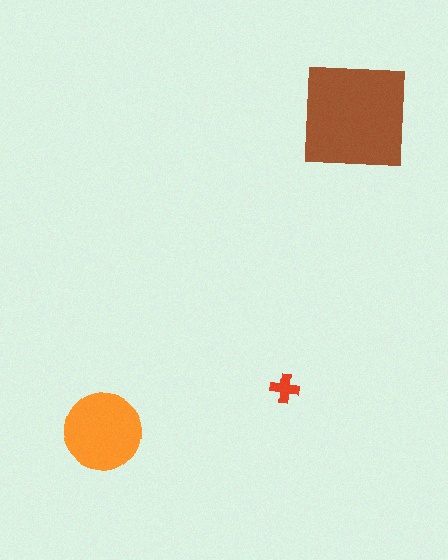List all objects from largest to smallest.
The brown square, the orange circle, the red cross.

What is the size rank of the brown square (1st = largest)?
1st.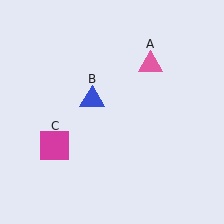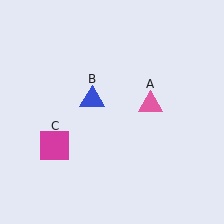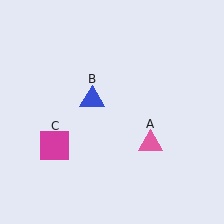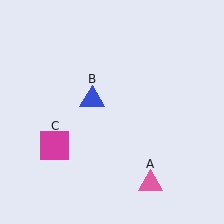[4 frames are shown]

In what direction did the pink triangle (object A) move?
The pink triangle (object A) moved down.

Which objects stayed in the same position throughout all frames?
Blue triangle (object B) and magenta square (object C) remained stationary.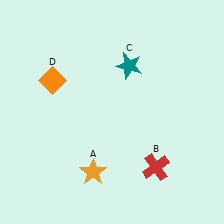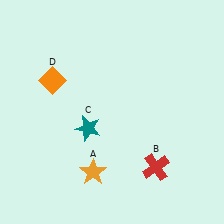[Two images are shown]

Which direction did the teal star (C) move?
The teal star (C) moved down.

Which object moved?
The teal star (C) moved down.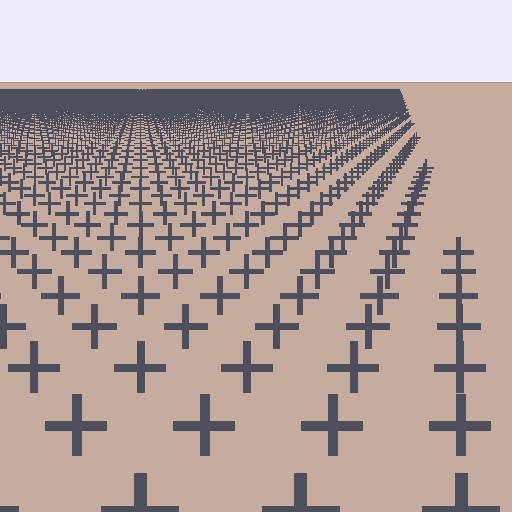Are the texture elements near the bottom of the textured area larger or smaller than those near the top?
Larger. Near the bottom, elements are closer to the viewer and appear at a bigger on-screen size.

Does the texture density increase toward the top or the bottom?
Density increases toward the top.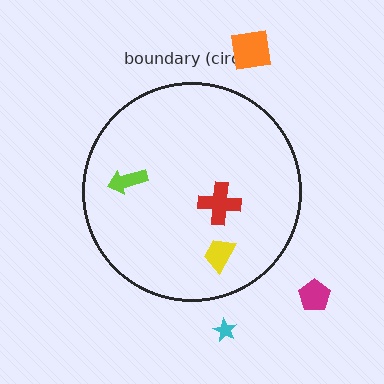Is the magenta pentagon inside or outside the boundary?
Outside.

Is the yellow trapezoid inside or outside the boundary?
Inside.